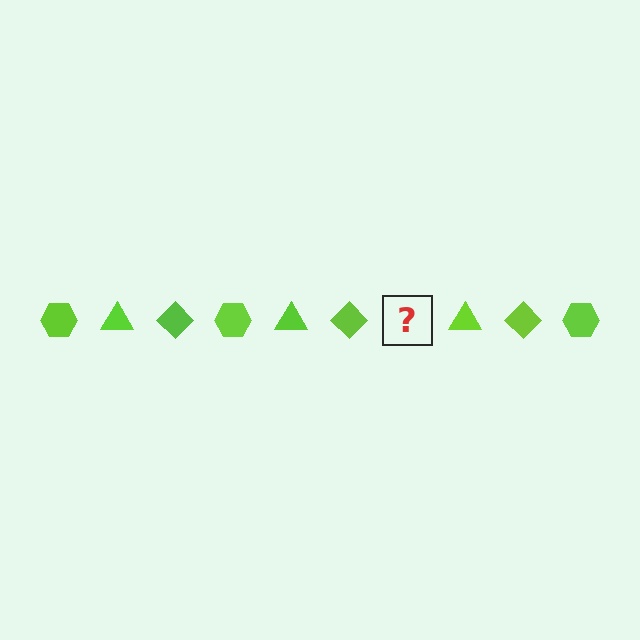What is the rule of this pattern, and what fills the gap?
The rule is that the pattern cycles through hexagon, triangle, diamond shapes in lime. The gap should be filled with a lime hexagon.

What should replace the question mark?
The question mark should be replaced with a lime hexagon.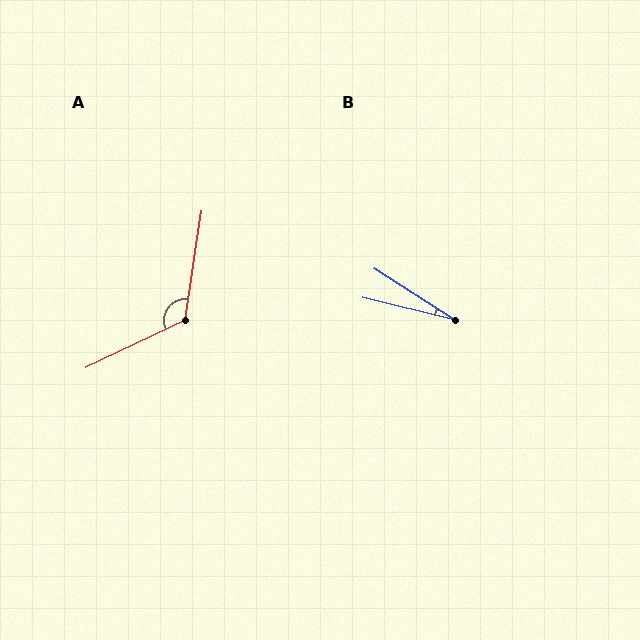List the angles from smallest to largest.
B (19°), A (124°).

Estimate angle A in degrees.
Approximately 124 degrees.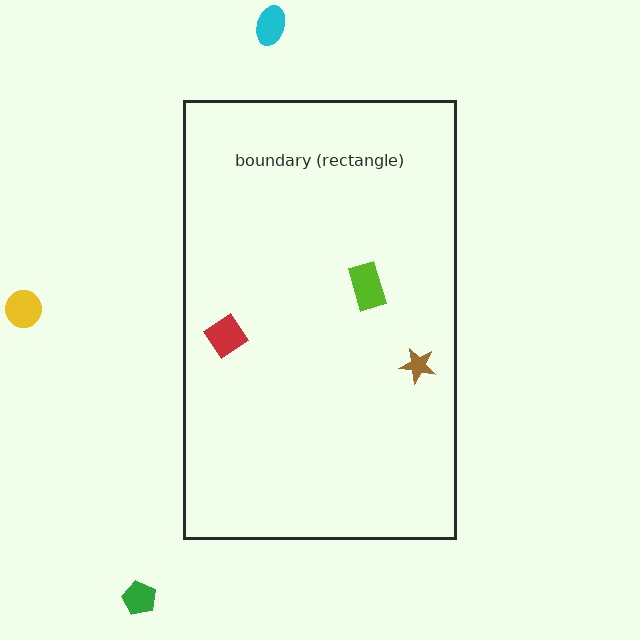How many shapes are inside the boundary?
3 inside, 3 outside.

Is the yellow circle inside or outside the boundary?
Outside.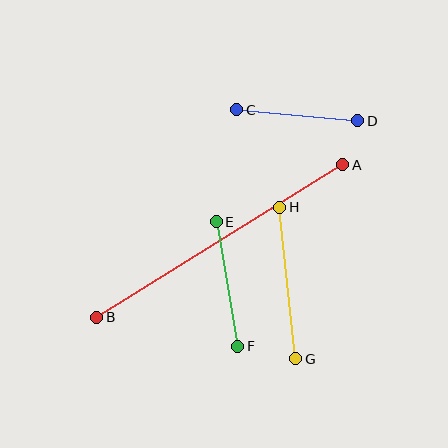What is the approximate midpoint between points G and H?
The midpoint is at approximately (288, 283) pixels.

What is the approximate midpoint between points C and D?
The midpoint is at approximately (297, 115) pixels.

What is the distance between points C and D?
The distance is approximately 122 pixels.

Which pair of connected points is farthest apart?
Points A and B are farthest apart.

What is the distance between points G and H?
The distance is approximately 152 pixels.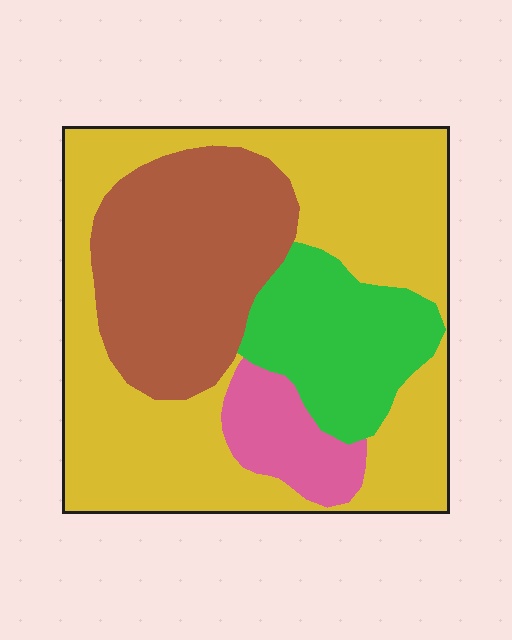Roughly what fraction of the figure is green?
Green covers around 15% of the figure.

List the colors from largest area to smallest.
From largest to smallest: yellow, brown, green, pink.